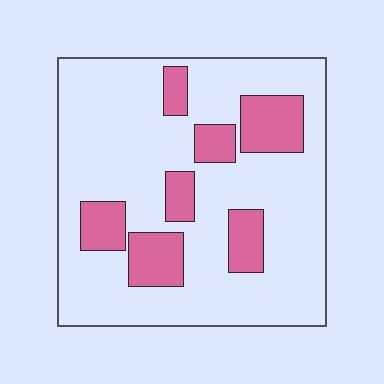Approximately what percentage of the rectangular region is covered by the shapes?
Approximately 20%.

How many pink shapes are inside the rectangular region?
7.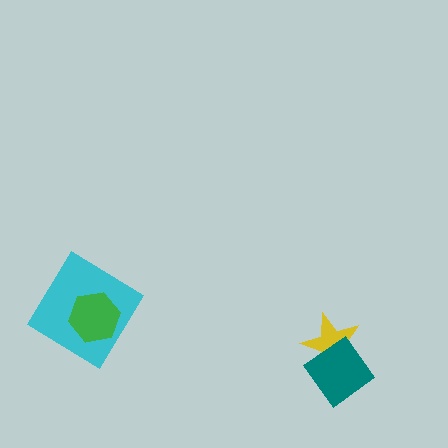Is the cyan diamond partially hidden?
Yes, it is partially covered by another shape.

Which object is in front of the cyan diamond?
The green hexagon is in front of the cyan diamond.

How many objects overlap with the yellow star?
1 object overlaps with the yellow star.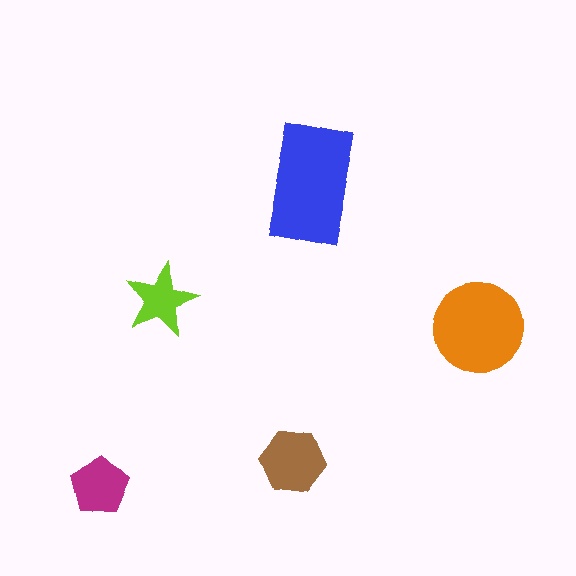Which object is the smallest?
The lime star.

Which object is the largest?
The blue rectangle.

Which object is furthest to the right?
The orange circle is rightmost.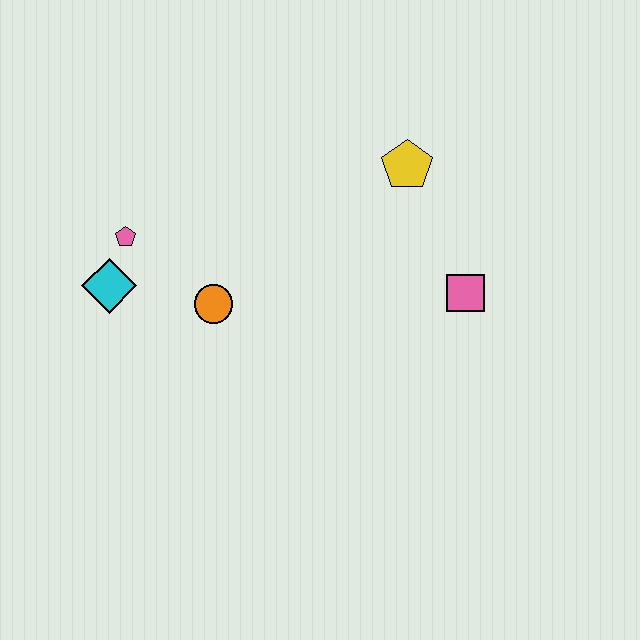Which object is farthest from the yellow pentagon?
The cyan diamond is farthest from the yellow pentagon.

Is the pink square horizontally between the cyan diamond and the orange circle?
No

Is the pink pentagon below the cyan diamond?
No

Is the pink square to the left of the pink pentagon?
No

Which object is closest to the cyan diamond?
The pink pentagon is closest to the cyan diamond.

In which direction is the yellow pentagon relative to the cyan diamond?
The yellow pentagon is to the right of the cyan diamond.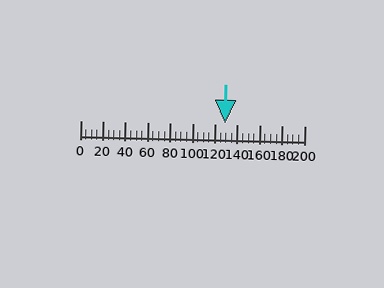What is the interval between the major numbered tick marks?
The major tick marks are spaced 20 units apart.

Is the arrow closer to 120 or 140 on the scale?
The arrow is closer to 120.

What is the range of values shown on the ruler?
The ruler shows values from 0 to 200.